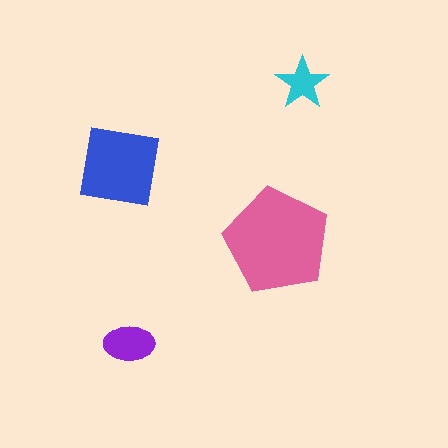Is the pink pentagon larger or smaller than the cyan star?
Larger.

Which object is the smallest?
The cyan star.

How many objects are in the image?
There are 4 objects in the image.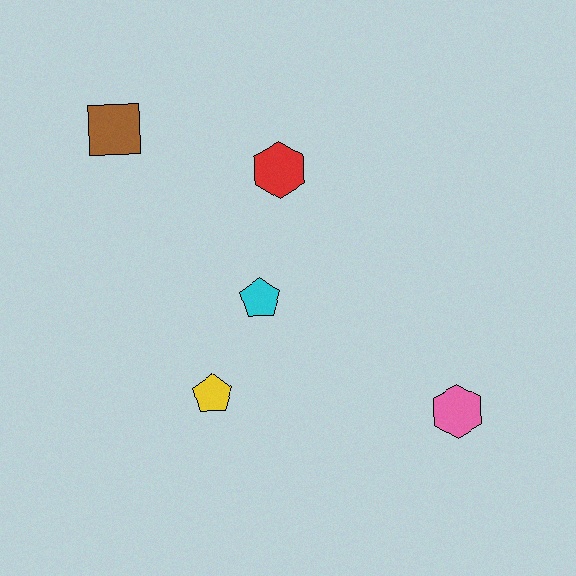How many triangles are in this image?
There are no triangles.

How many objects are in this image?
There are 5 objects.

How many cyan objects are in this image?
There is 1 cyan object.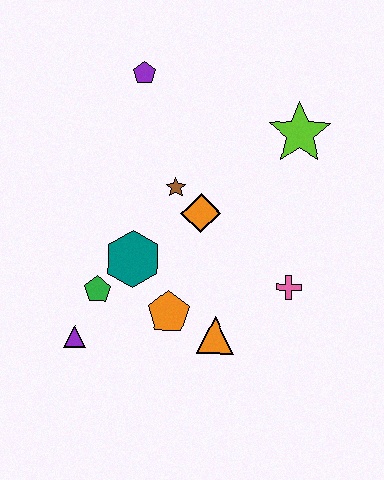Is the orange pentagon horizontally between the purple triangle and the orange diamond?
Yes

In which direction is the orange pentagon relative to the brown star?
The orange pentagon is below the brown star.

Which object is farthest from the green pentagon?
The lime star is farthest from the green pentagon.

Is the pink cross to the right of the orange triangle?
Yes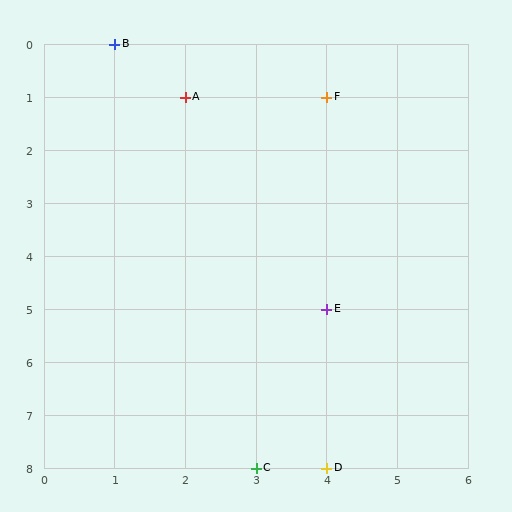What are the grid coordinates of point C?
Point C is at grid coordinates (3, 8).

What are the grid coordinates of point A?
Point A is at grid coordinates (2, 1).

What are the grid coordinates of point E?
Point E is at grid coordinates (4, 5).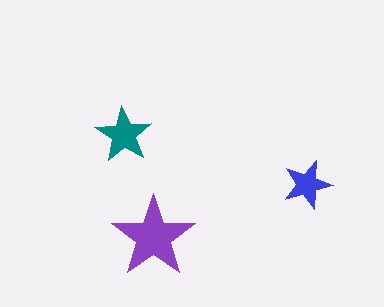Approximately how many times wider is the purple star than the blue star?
About 1.5 times wider.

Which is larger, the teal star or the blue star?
The teal one.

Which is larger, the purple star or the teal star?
The purple one.